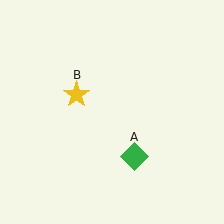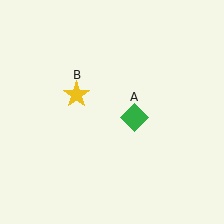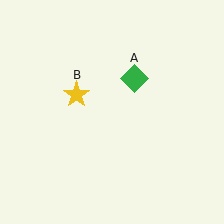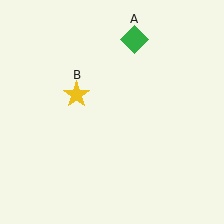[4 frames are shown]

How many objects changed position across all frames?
1 object changed position: green diamond (object A).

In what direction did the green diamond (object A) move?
The green diamond (object A) moved up.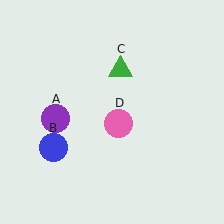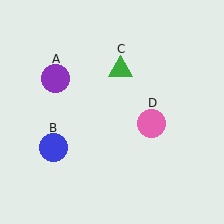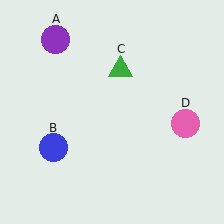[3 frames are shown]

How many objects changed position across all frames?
2 objects changed position: purple circle (object A), pink circle (object D).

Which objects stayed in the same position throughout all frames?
Blue circle (object B) and green triangle (object C) remained stationary.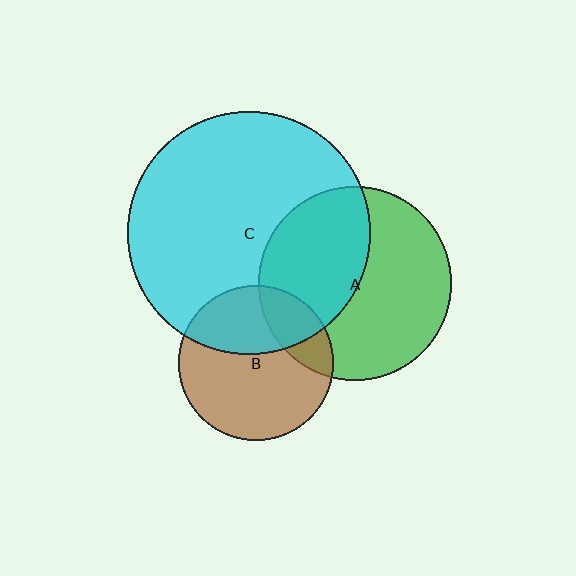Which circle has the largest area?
Circle C (cyan).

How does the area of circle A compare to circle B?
Approximately 1.5 times.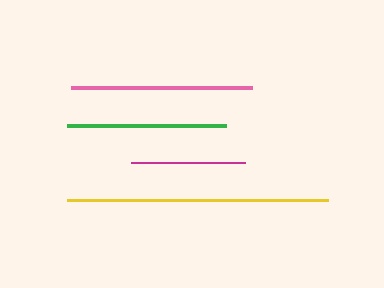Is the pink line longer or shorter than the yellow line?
The yellow line is longer than the pink line.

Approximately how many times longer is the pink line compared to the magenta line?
The pink line is approximately 1.6 times the length of the magenta line.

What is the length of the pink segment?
The pink segment is approximately 181 pixels long.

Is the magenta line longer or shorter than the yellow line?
The yellow line is longer than the magenta line.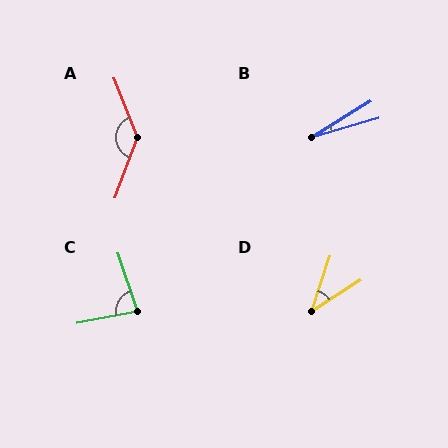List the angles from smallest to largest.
B (16°), D (39°), C (82°), A (139°).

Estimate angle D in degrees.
Approximately 39 degrees.